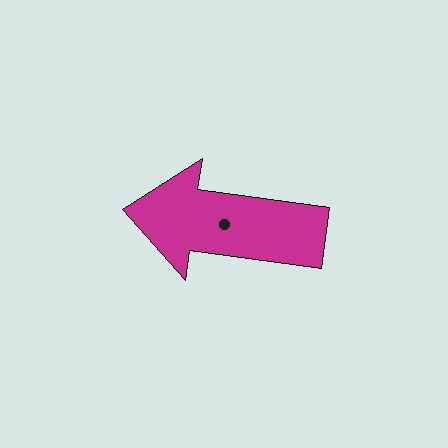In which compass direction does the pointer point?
West.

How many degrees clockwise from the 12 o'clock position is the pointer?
Approximately 278 degrees.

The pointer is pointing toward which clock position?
Roughly 9 o'clock.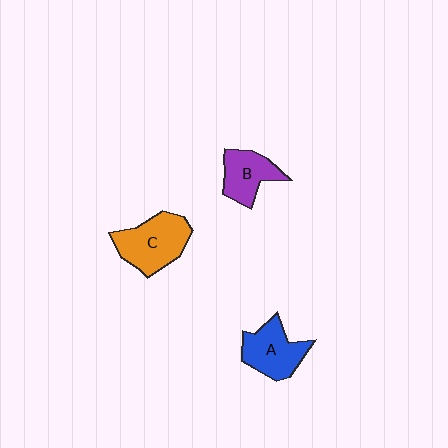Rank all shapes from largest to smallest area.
From largest to smallest: C (orange), A (blue), B (purple).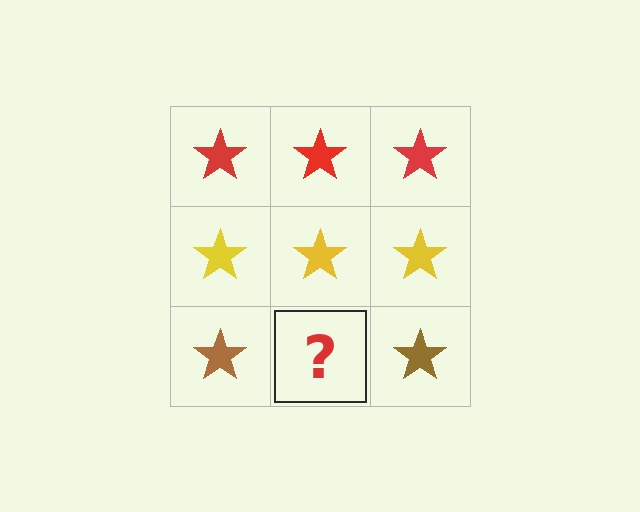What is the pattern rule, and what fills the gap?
The rule is that each row has a consistent color. The gap should be filled with a brown star.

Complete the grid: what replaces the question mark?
The question mark should be replaced with a brown star.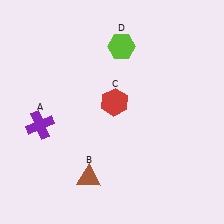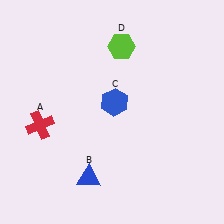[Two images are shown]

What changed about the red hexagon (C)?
In Image 1, C is red. In Image 2, it changed to blue.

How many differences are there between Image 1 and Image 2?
There are 3 differences between the two images.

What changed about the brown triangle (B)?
In Image 1, B is brown. In Image 2, it changed to blue.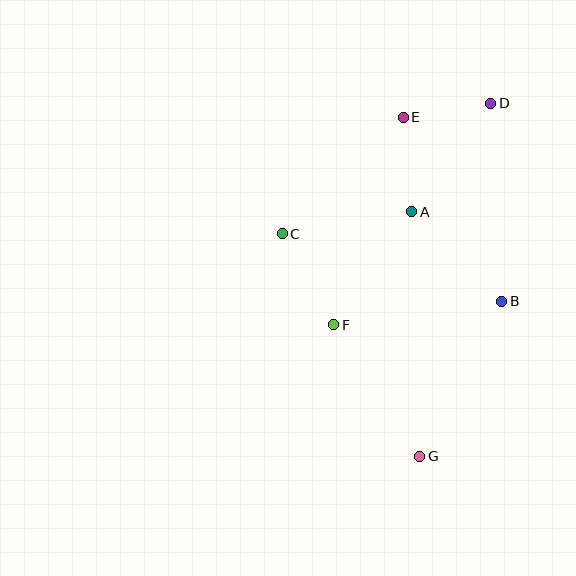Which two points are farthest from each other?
Points D and G are farthest from each other.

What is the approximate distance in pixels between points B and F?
The distance between B and F is approximately 170 pixels.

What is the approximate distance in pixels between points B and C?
The distance between B and C is approximately 230 pixels.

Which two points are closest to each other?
Points D and E are closest to each other.